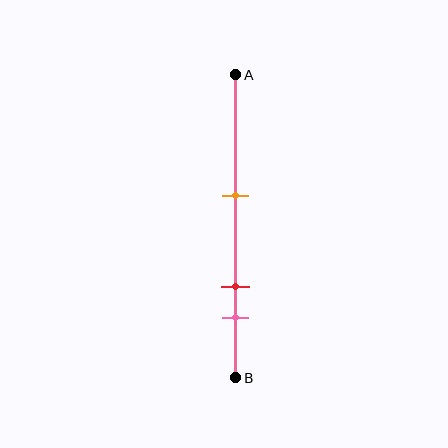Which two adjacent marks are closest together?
The red and pink marks are the closest adjacent pair.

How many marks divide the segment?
There are 3 marks dividing the segment.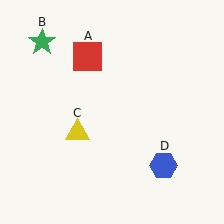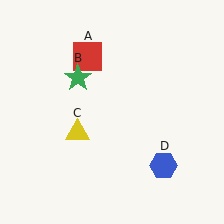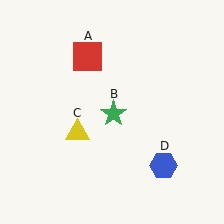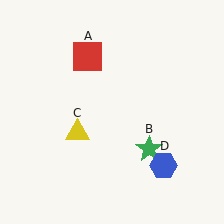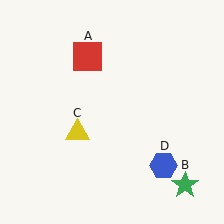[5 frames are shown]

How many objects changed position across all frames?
1 object changed position: green star (object B).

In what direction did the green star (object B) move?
The green star (object B) moved down and to the right.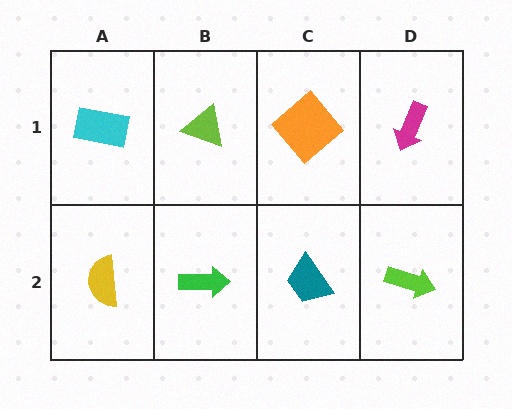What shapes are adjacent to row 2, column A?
A cyan rectangle (row 1, column A), a green arrow (row 2, column B).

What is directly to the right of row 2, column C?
A lime arrow.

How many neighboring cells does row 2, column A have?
2.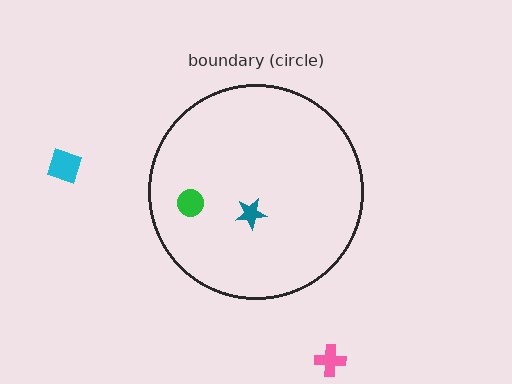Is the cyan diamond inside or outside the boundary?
Outside.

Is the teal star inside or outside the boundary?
Inside.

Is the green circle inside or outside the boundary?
Inside.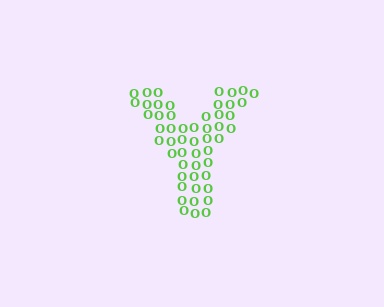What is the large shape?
The large shape is the letter Y.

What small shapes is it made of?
It is made of small letter O's.